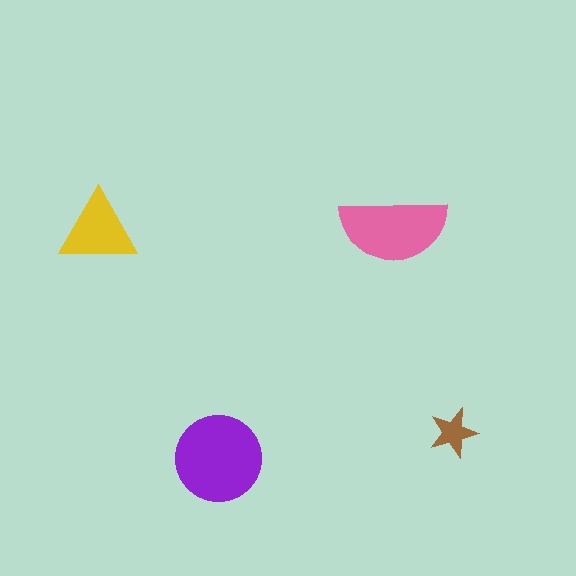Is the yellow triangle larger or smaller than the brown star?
Larger.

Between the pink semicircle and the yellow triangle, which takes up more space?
The pink semicircle.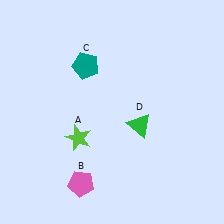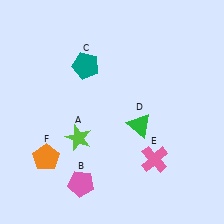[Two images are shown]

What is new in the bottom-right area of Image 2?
A pink cross (E) was added in the bottom-right area of Image 2.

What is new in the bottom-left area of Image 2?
An orange pentagon (F) was added in the bottom-left area of Image 2.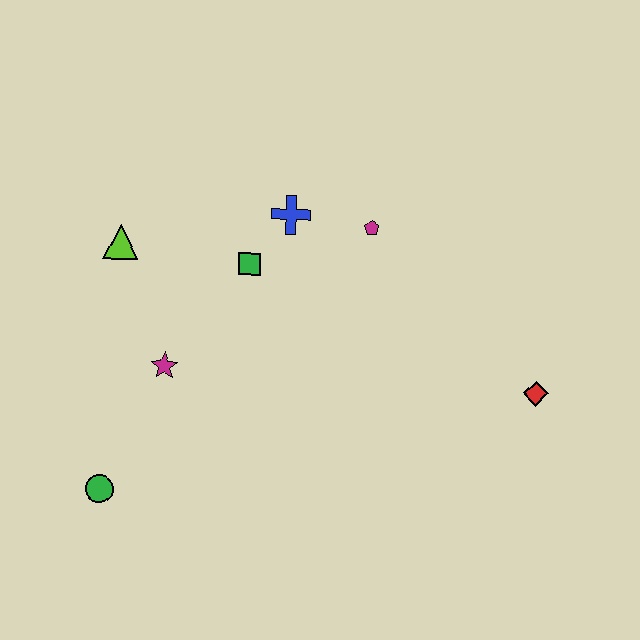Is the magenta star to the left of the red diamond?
Yes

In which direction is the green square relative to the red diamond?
The green square is to the left of the red diamond.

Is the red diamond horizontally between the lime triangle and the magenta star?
No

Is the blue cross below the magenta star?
No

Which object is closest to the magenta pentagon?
The blue cross is closest to the magenta pentagon.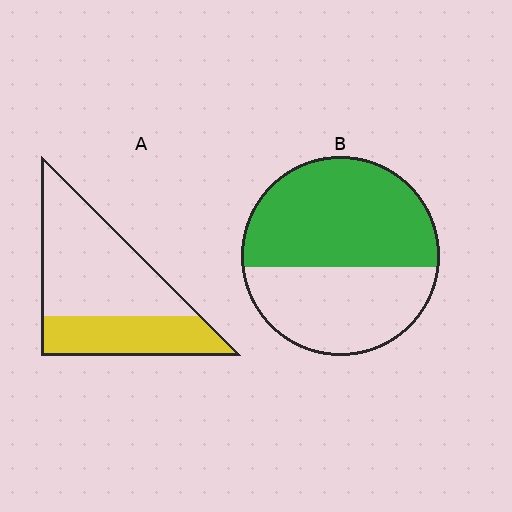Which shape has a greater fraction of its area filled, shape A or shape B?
Shape B.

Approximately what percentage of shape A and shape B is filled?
A is approximately 35% and B is approximately 55%.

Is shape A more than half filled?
No.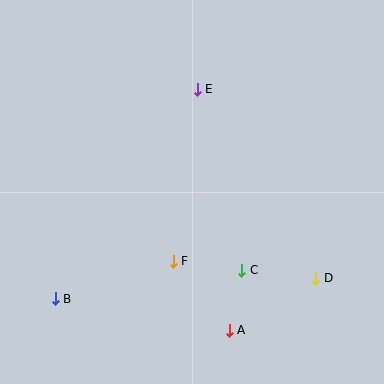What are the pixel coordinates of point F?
Point F is at (173, 261).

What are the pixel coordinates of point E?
Point E is at (197, 89).